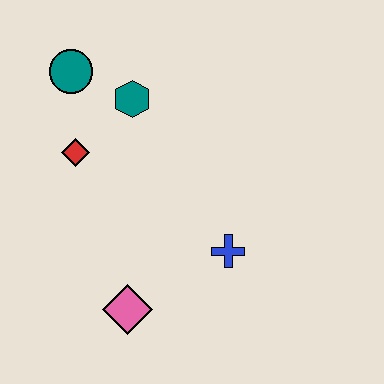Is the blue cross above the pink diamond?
Yes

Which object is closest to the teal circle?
The teal hexagon is closest to the teal circle.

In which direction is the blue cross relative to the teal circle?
The blue cross is below the teal circle.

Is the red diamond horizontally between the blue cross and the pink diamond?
No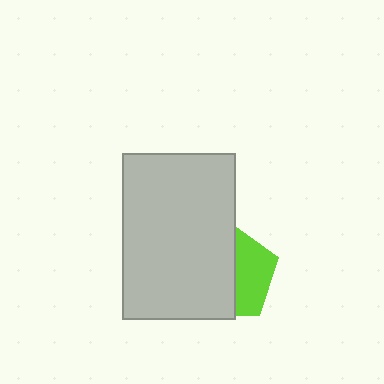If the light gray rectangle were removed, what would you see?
You would see the complete lime pentagon.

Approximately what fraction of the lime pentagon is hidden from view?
Roughly 59% of the lime pentagon is hidden behind the light gray rectangle.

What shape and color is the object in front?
The object in front is a light gray rectangle.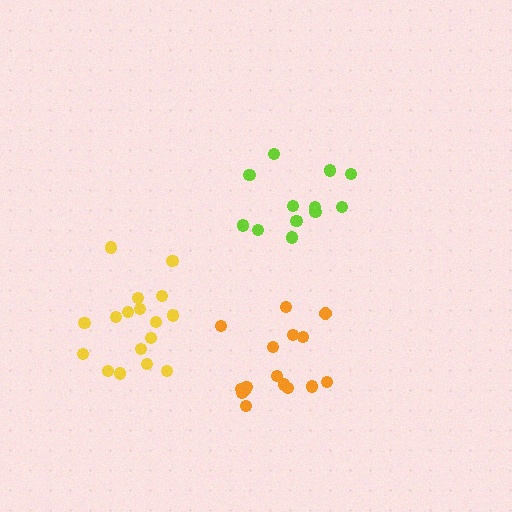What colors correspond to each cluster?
The clusters are colored: lime, yellow, orange.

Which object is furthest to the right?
The lime cluster is rightmost.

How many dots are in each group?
Group 1: 12 dots, Group 2: 17 dots, Group 3: 16 dots (45 total).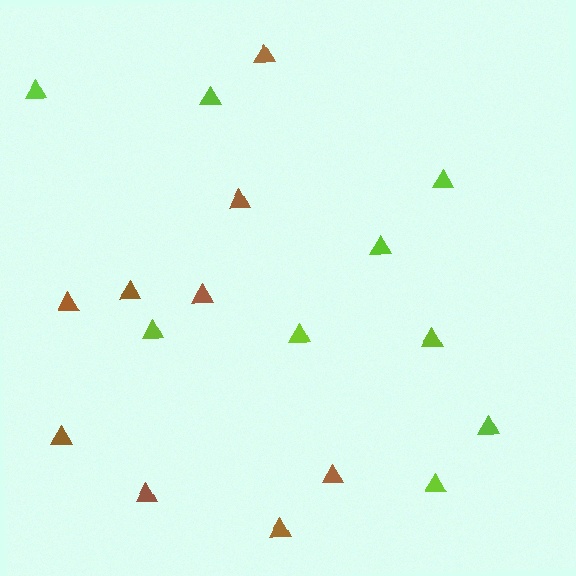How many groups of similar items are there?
There are 2 groups: one group of brown triangles (9) and one group of lime triangles (9).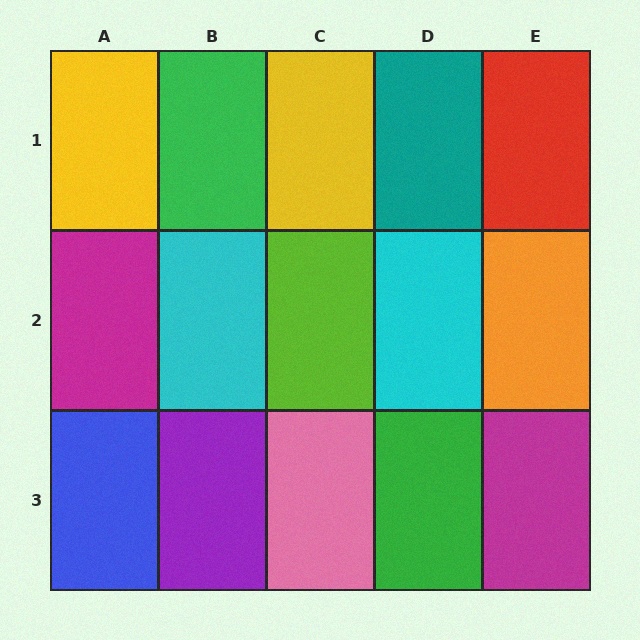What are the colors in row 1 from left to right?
Yellow, green, yellow, teal, red.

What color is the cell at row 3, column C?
Pink.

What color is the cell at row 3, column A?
Blue.